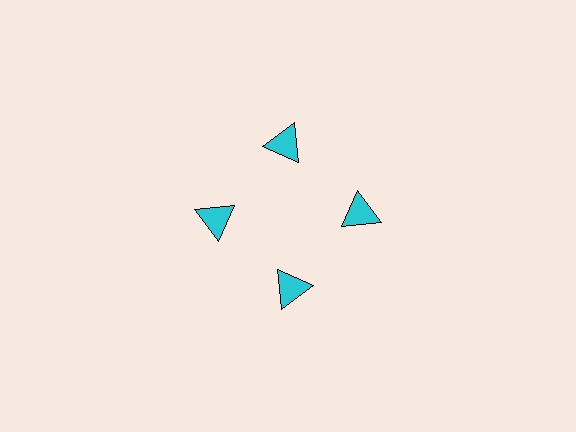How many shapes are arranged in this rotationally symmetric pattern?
There are 4 shapes, arranged in 4 groups of 1.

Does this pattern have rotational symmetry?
Yes, this pattern has 4-fold rotational symmetry. It looks the same after rotating 90 degrees around the center.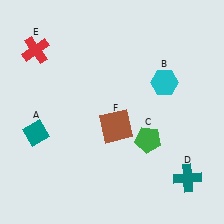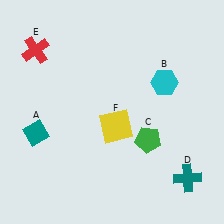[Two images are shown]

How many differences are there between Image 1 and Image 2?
There is 1 difference between the two images.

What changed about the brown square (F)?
In Image 1, F is brown. In Image 2, it changed to yellow.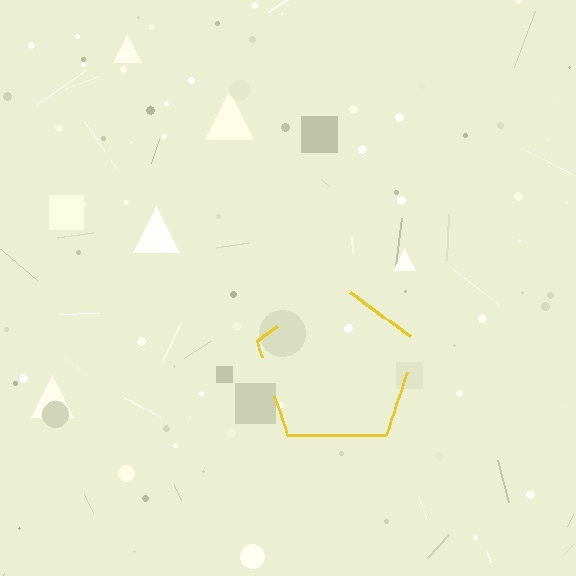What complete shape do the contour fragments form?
The contour fragments form a pentagon.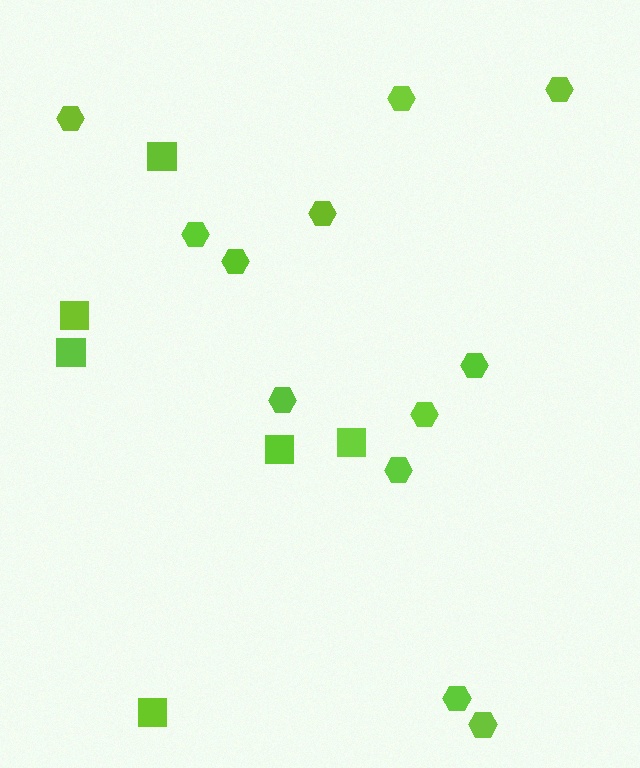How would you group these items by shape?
There are 2 groups: one group of squares (6) and one group of hexagons (12).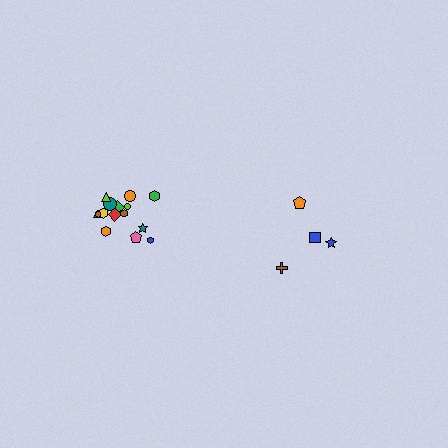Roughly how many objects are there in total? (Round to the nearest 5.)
Roughly 20 objects in total.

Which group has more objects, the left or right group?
The left group.